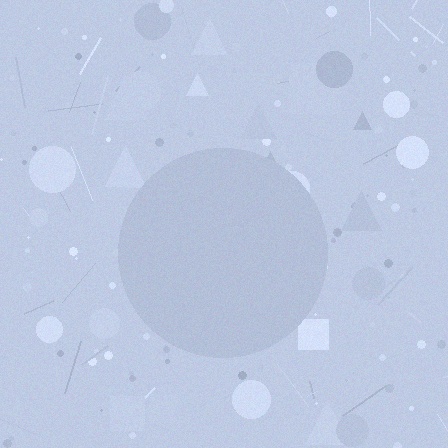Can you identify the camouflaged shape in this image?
The camouflaged shape is a circle.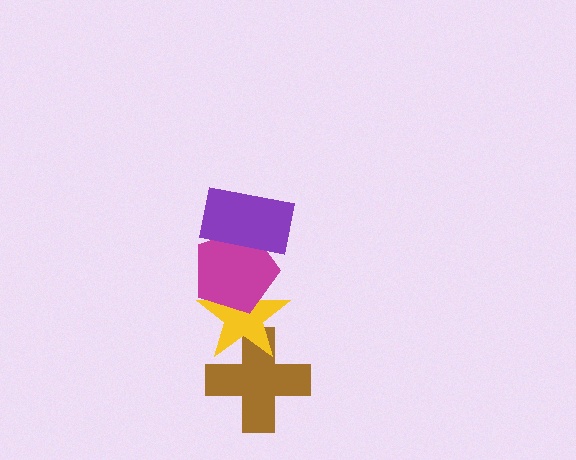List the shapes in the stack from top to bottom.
From top to bottom: the purple rectangle, the magenta pentagon, the yellow star, the brown cross.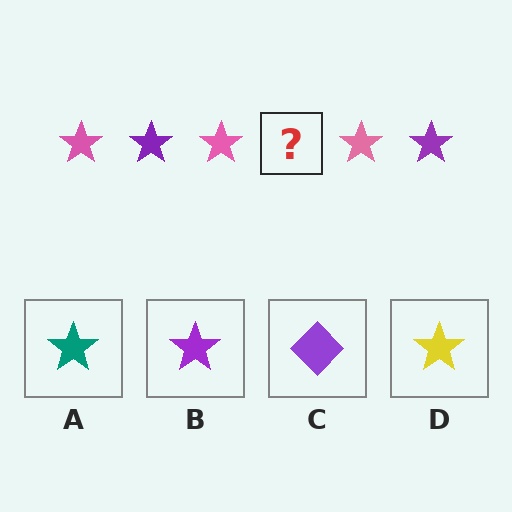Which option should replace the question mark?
Option B.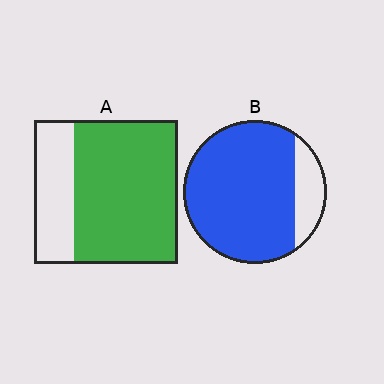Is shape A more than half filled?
Yes.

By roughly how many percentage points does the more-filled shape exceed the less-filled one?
By roughly 10 percentage points (B over A).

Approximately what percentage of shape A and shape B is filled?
A is approximately 70% and B is approximately 85%.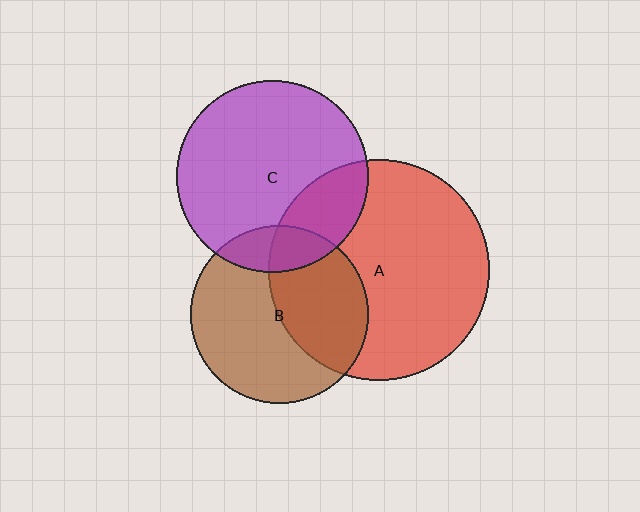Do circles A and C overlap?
Yes.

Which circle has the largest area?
Circle A (red).